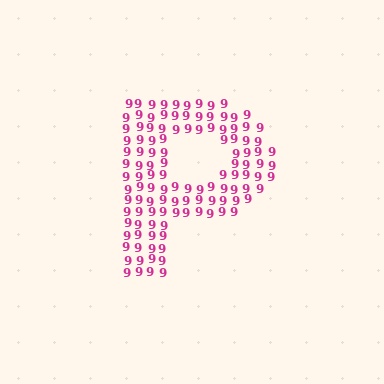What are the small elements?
The small elements are digit 9's.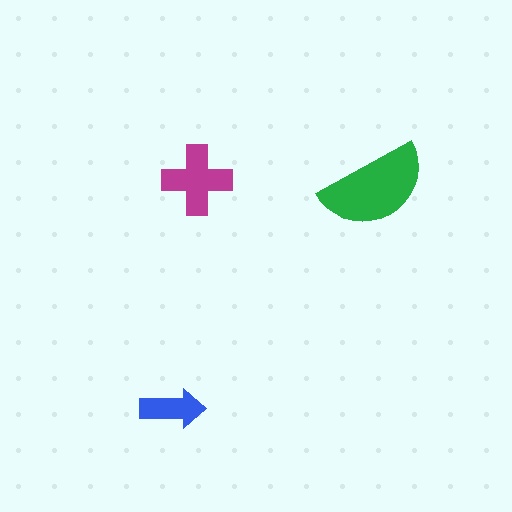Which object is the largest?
The green semicircle.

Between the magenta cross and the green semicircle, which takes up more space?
The green semicircle.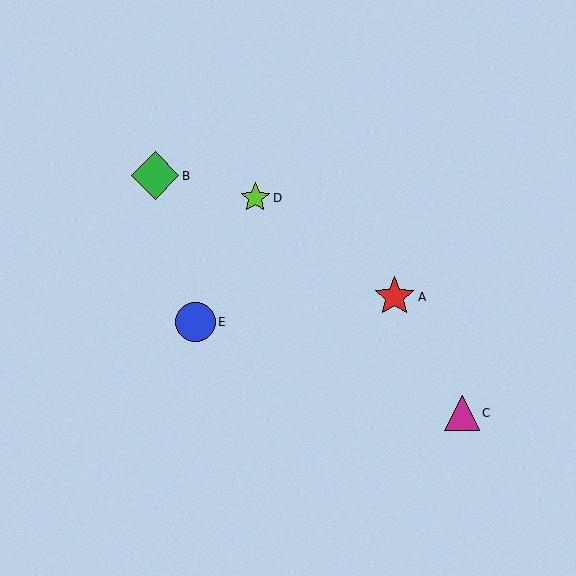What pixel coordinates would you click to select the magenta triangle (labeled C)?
Click at (462, 413) to select the magenta triangle C.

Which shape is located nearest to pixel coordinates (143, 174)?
The green diamond (labeled B) at (155, 176) is nearest to that location.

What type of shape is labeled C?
Shape C is a magenta triangle.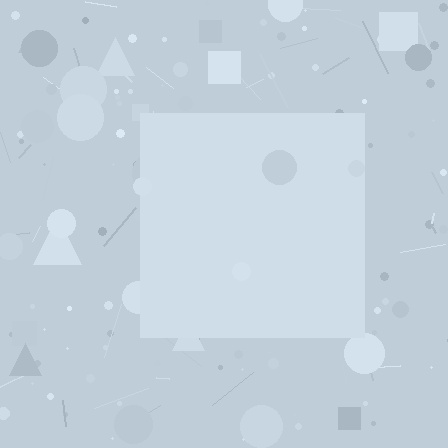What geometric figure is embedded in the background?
A square is embedded in the background.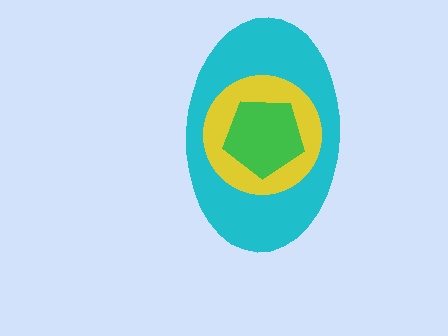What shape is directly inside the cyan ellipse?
The yellow circle.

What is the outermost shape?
The cyan ellipse.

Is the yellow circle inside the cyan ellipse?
Yes.